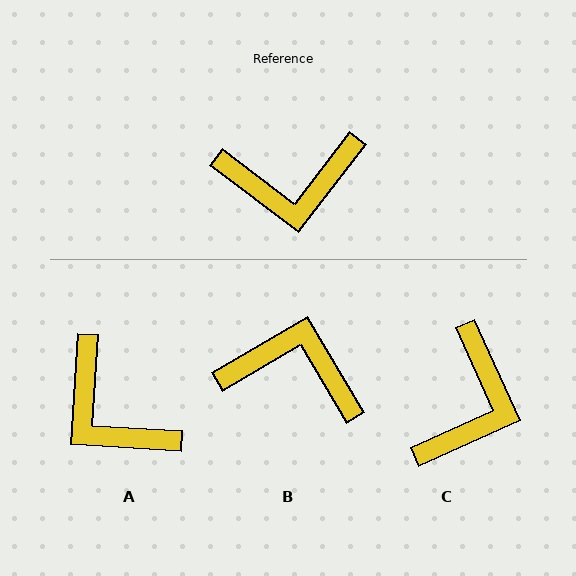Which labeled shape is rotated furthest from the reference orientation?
B, about 158 degrees away.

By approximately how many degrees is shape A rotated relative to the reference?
Approximately 56 degrees clockwise.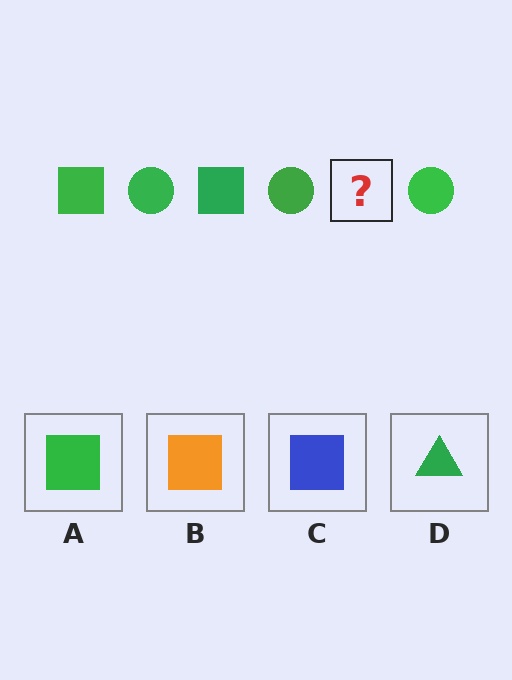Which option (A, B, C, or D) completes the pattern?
A.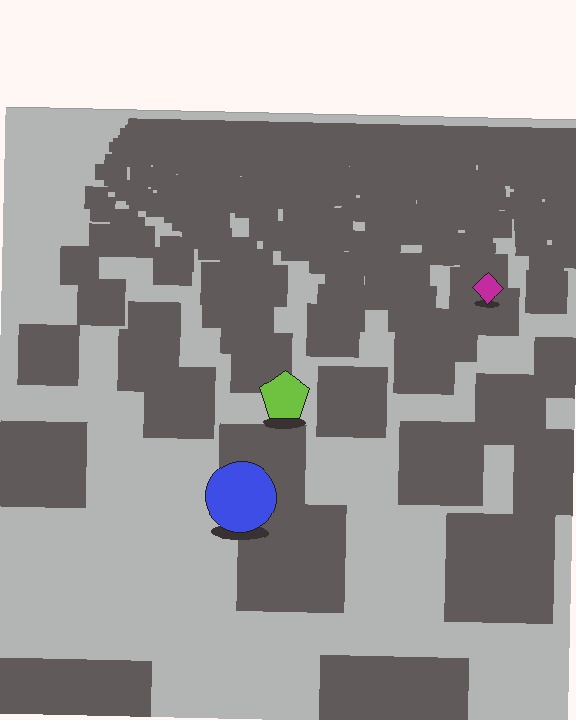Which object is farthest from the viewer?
The magenta diamond is farthest from the viewer. It appears smaller and the ground texture around it is denser.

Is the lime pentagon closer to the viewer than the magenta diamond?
Yes. The lime pentagon is closer — you can tell from the texture gradient: the ground texture is coarser near it.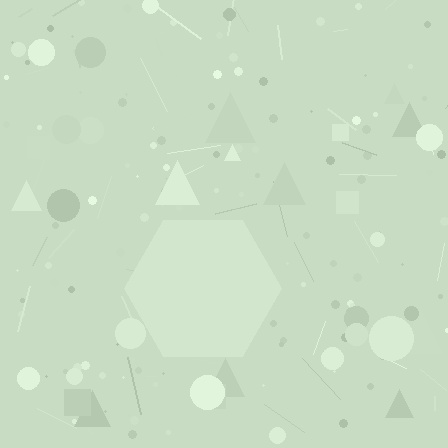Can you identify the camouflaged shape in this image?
The camouflaged shape is a hexagon.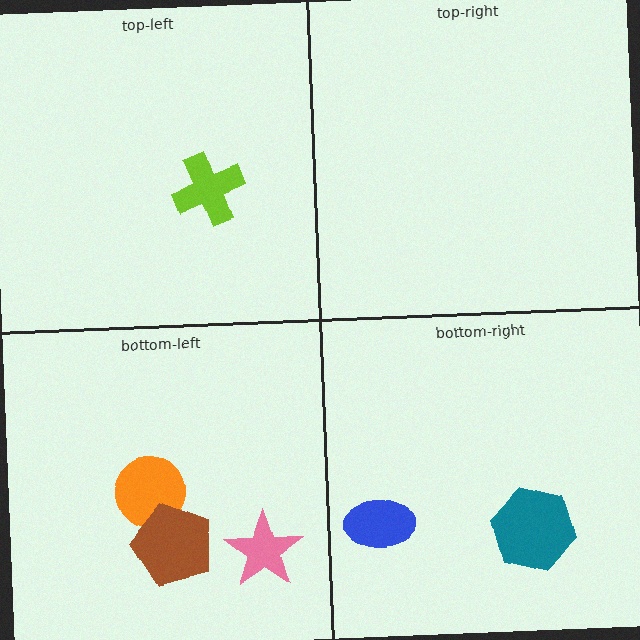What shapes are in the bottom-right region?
The teal hexagon, the blue ellipse.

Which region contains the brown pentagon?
The bottom-left region.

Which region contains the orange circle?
The bottom-left region.